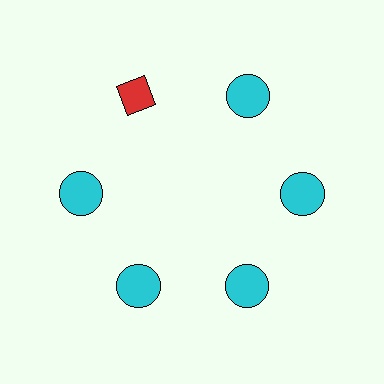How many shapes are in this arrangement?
There are 6 shapes arranged in a ring pattern.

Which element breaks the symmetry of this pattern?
The red diamond at roughly the 11 o'clock position breaks the symmetry. All other shapes are cyan circles.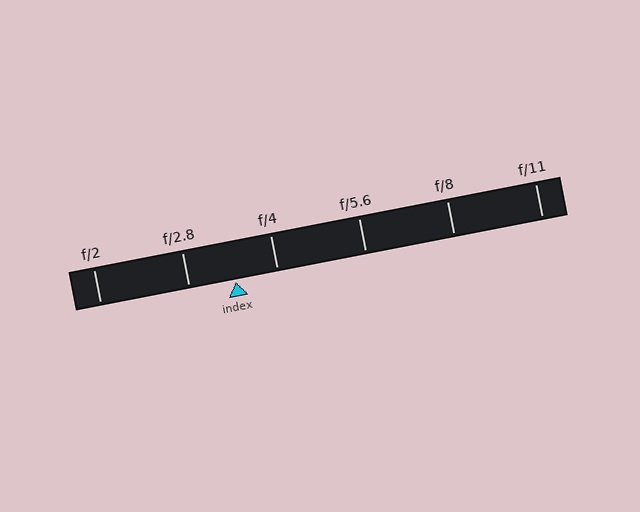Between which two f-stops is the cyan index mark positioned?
The index mark is between f/2.8 and f/4.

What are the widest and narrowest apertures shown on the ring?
The widest aperture shown is f/2 and the narrowest is f/11.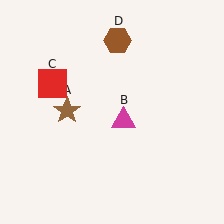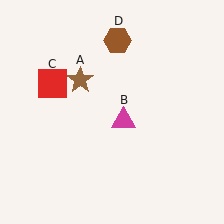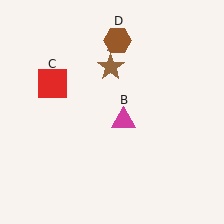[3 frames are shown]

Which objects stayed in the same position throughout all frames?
Magenta triangle (object B) and red square (object C) and brown hexagon (object D) remained stationary.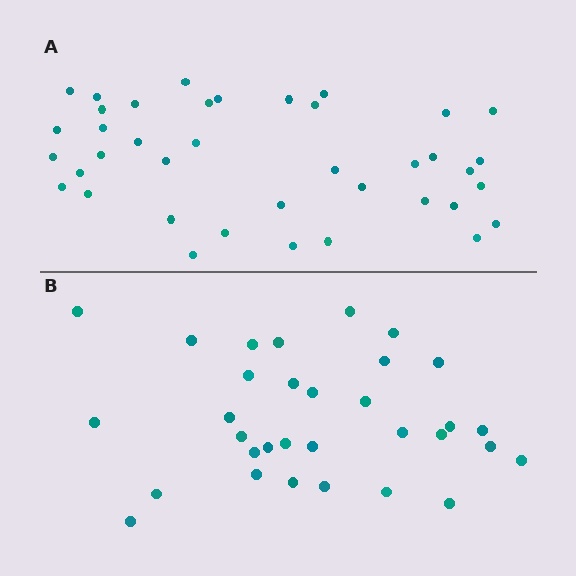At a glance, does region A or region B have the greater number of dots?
Region A (the top region) has more dots.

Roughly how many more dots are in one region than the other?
Region A has roughly 8 or so more dots than region B.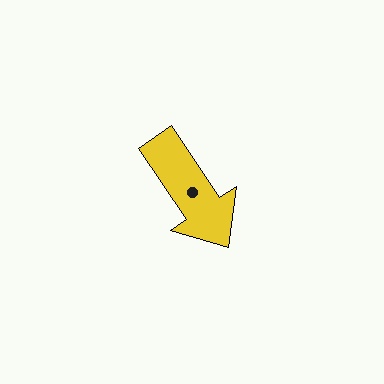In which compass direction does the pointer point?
Southeast.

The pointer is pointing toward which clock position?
Roughly 5 o'clock.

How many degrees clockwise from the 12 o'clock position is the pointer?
Approximately 146 degrees.